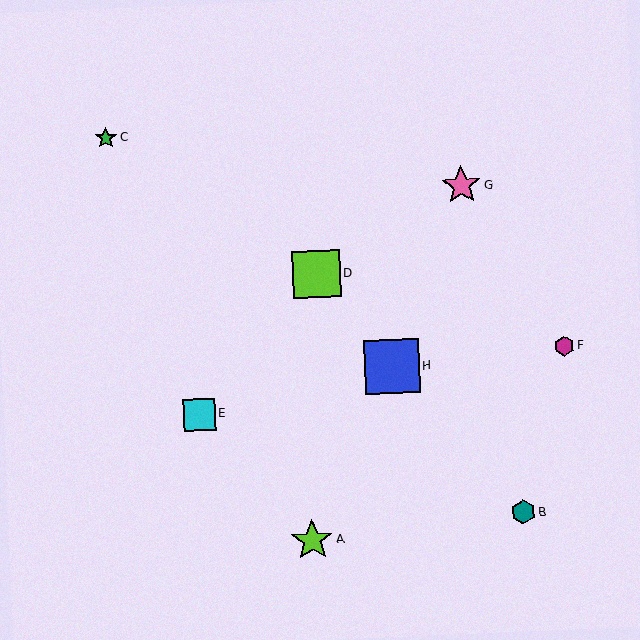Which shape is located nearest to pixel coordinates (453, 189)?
The pink star (labeled G) at (461, 185) is nearest to that location.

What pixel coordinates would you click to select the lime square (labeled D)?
Click at (316, 274) to select the lime square D.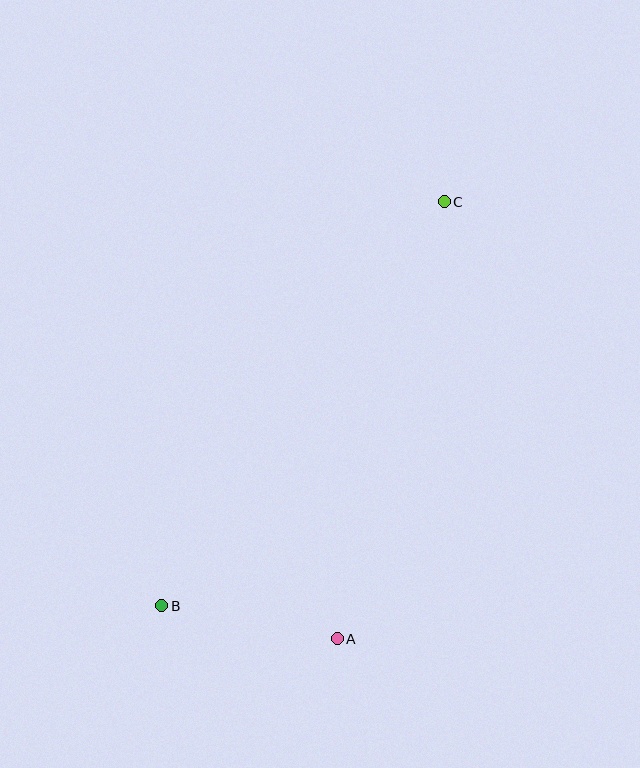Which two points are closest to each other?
Points A and B are closest to each other.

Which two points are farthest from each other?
Points B and C are farthest from each other.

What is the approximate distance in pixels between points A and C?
The distance between A and C is approximately 450 pixels.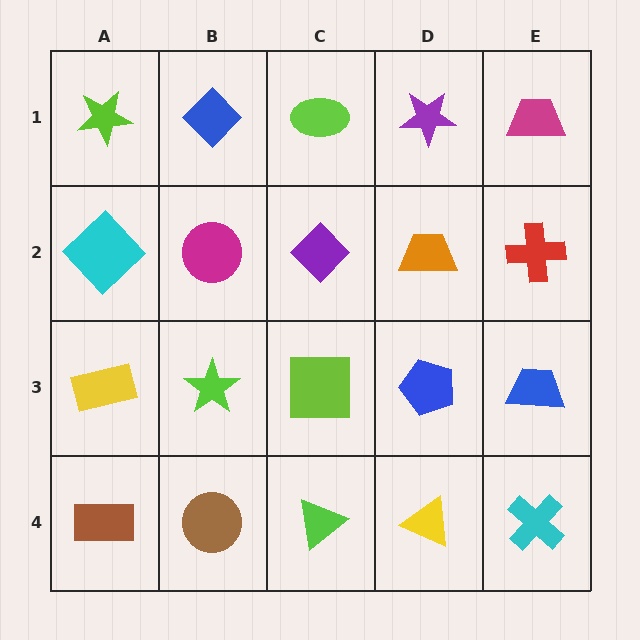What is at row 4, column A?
A brown rectangle.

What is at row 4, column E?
A cyan cross.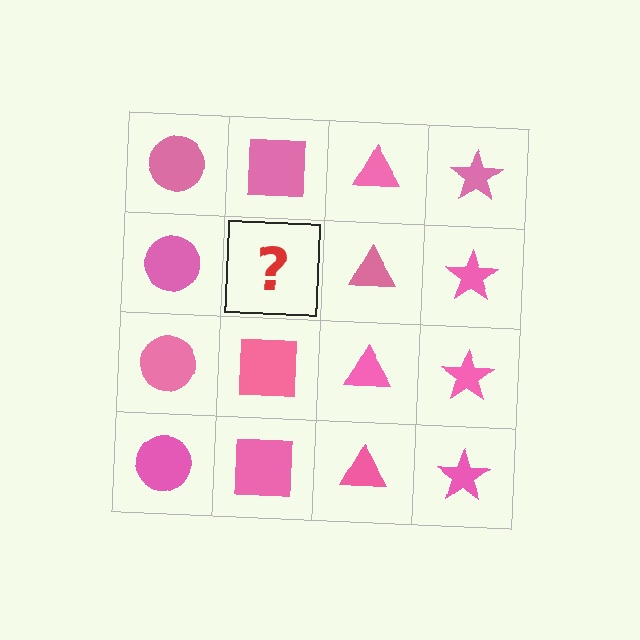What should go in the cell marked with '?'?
The missing cell should contain a pink square.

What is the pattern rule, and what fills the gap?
The rule is that each column has a consistent shape. The gap should be filled with a pink square.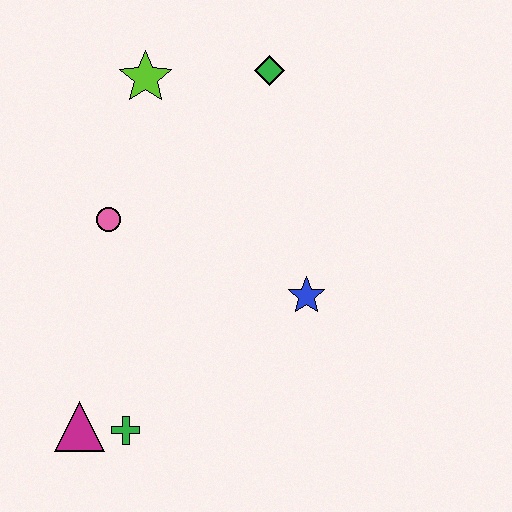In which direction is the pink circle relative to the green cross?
The pink circle is above the green cross.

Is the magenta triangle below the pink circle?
Yes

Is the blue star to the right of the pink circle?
Yes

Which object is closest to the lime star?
The green diamond is closest to the lime star.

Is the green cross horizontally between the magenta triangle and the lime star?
Yes